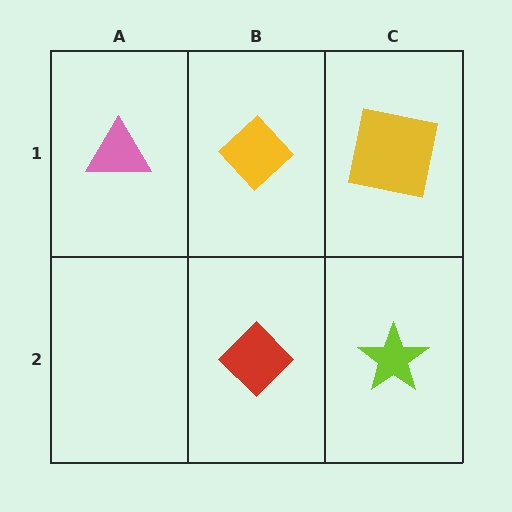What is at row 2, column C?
A lime star.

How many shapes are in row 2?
2 shapes.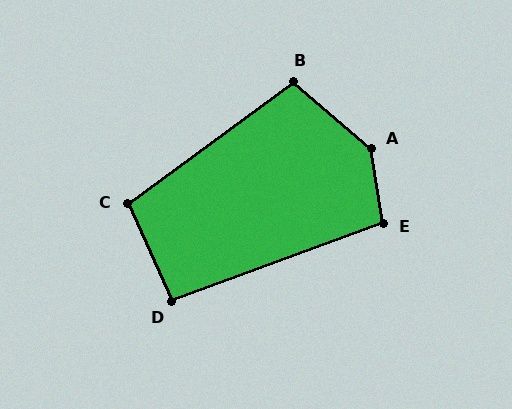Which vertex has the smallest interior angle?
D, at approximately 94 degrees.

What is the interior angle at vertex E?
Approximately 102 degrees (obtuse).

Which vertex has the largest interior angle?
A, at approximately 139 degrees.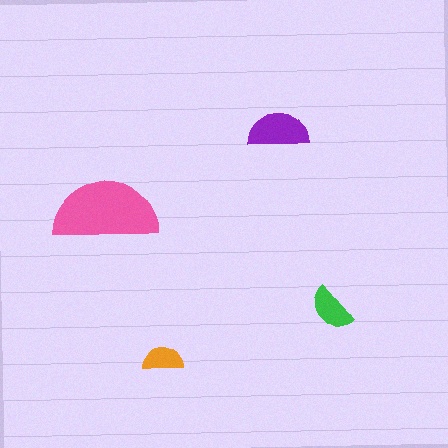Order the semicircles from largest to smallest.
the pink one, the purple one, the green one, the orange one.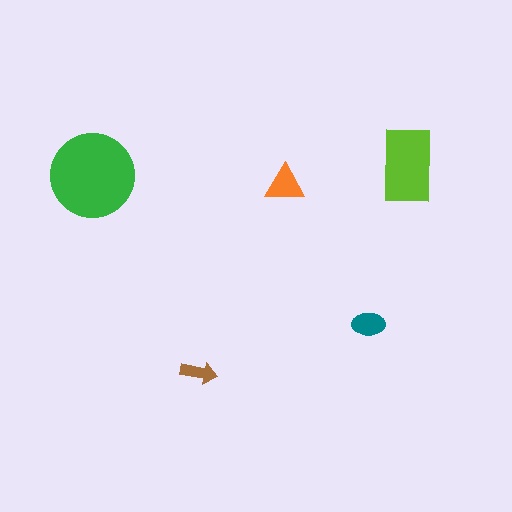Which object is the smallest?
The brown arrow.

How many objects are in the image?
There are 5 objects in the image.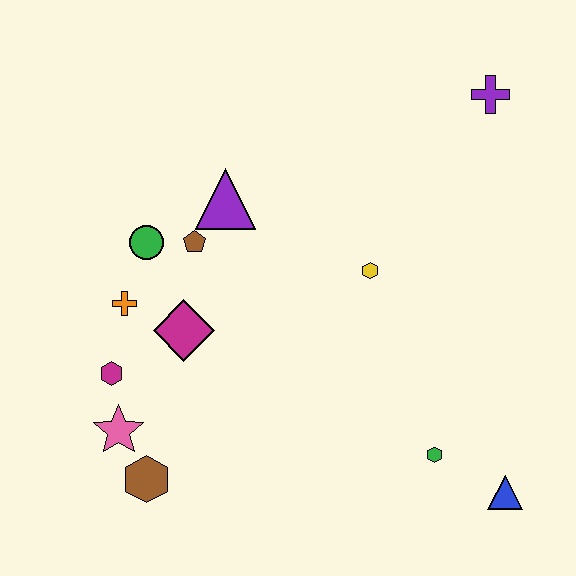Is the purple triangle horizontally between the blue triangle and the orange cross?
Yes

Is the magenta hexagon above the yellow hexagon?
No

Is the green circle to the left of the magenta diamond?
Yes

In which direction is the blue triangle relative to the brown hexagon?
The blue triangle is to the right of the brown hexagon.